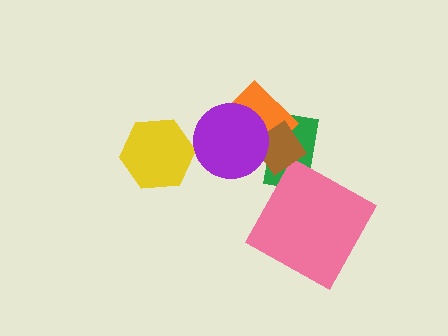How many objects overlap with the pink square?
1 object overlaps with the pink square.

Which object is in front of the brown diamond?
The purple circle is in front of the brown diamond.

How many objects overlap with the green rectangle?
4 objects overlap with the green rectangle.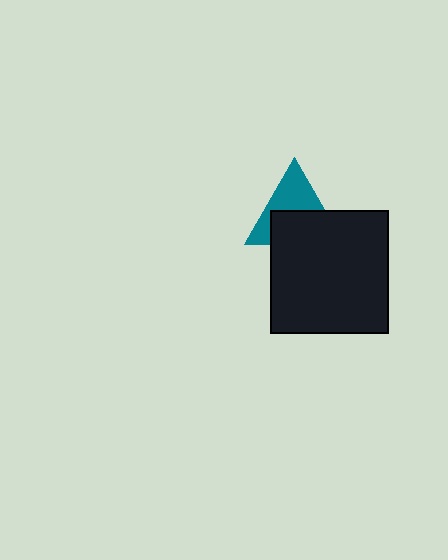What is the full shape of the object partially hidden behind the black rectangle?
The partially hidden object is a teal triangle.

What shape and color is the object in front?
The object in front is a black rectangle.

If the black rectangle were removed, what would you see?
You would see the complete teal triangle.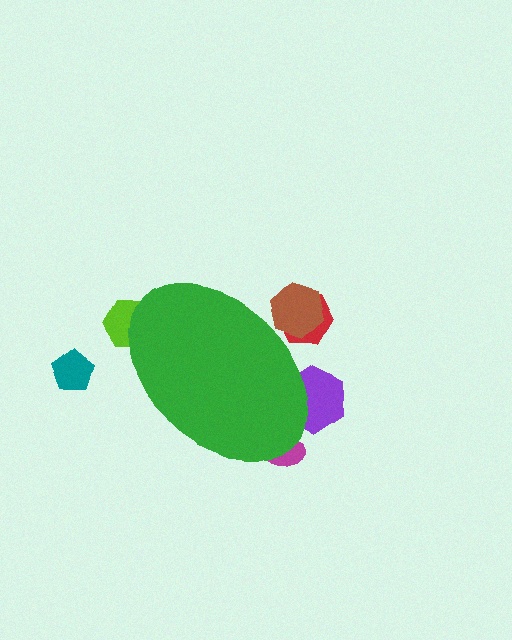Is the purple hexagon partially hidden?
Yes, the purple hexagon is partially hidden behind the green ellipse.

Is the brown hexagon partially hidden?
Yes, the brown hexagon is partially hidden behind the green ellipse.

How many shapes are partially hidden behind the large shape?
5 shapes are partially hidden.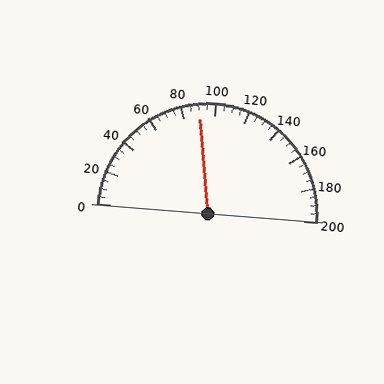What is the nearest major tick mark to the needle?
The nearest major tick mark is 80.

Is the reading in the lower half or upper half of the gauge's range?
The reading is in the lower half of the range (0 to 200).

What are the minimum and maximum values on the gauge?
The gauge ranges from 0 to 200.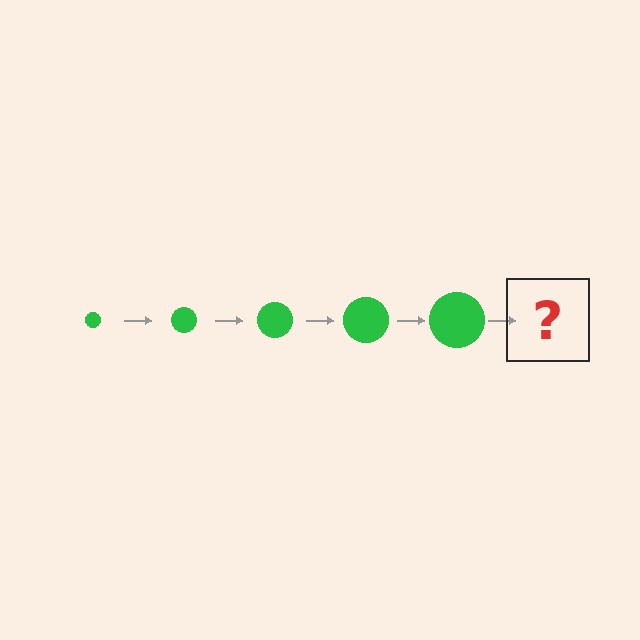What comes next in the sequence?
The next element should be a green circle, larger than the previous one.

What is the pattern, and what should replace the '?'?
The pattern is that the circle gets progressively larger each step. The '?' should be a green circle, larger than the previous one.